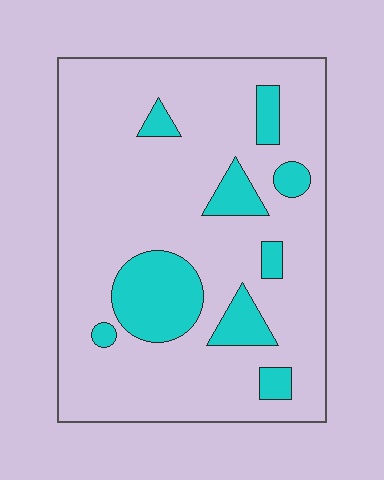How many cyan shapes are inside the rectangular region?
9.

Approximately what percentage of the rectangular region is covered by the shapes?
Approximately 15%.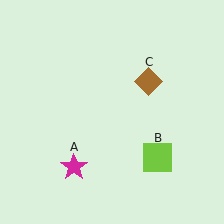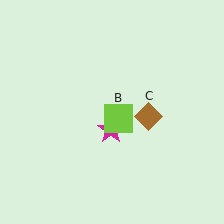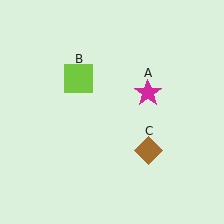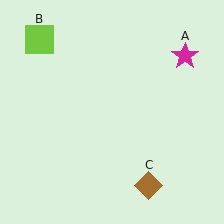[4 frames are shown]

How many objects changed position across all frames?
3 objects changed position: magenta star (object A), lime square (object B), brown diamond (object C).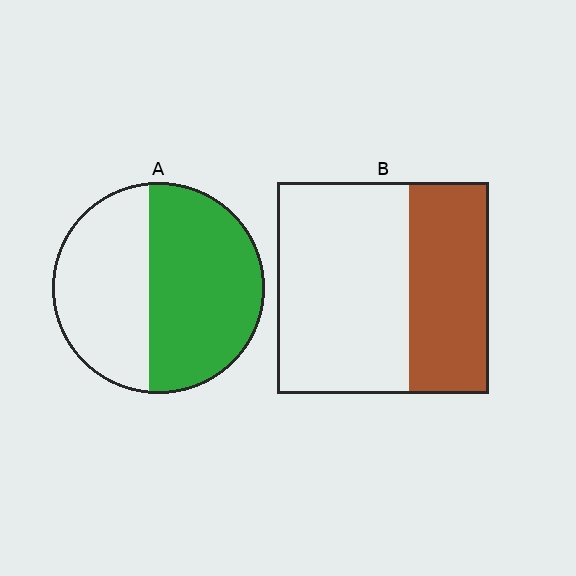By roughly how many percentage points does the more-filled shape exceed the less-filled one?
By roughly 20 percentage points (A over B).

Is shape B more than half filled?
No.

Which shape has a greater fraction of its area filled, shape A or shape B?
Shape A.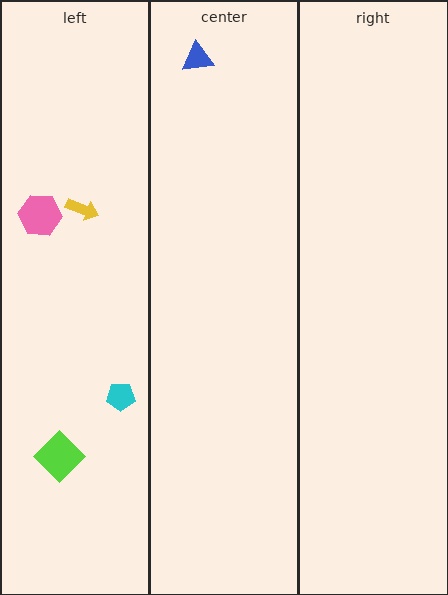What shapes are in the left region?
The lime diamond, the pink hexagon, the yellow arrow, the cyan pentagon.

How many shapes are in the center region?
1.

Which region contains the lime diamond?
The left region.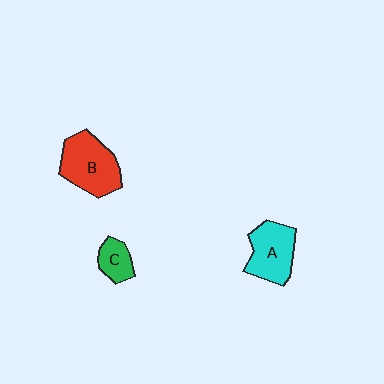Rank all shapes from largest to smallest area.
From largest to smallest: B (red), A (cyan), C (green).